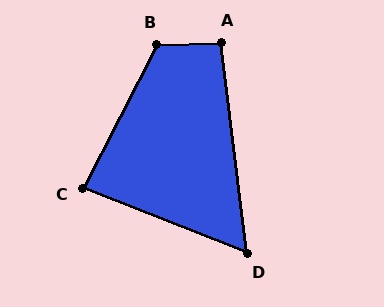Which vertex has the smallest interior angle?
D, at approximately 61 degrees.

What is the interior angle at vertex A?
Approximately 96 degrees (obtuse).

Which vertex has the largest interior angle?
B, at approximately 119 degrees.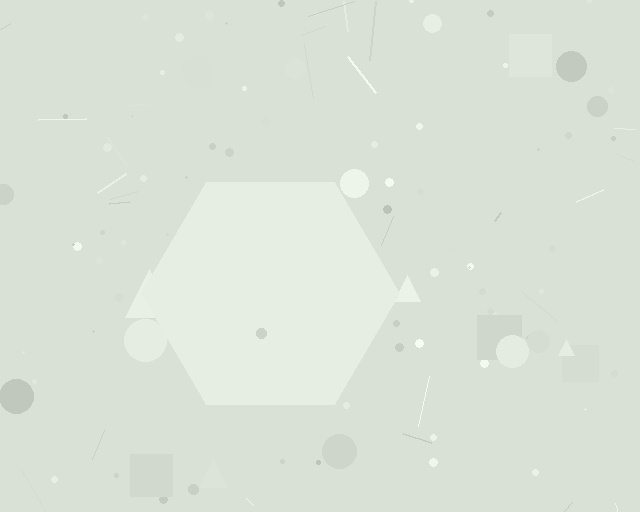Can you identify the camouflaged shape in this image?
The camouflaged shape is a hexagon.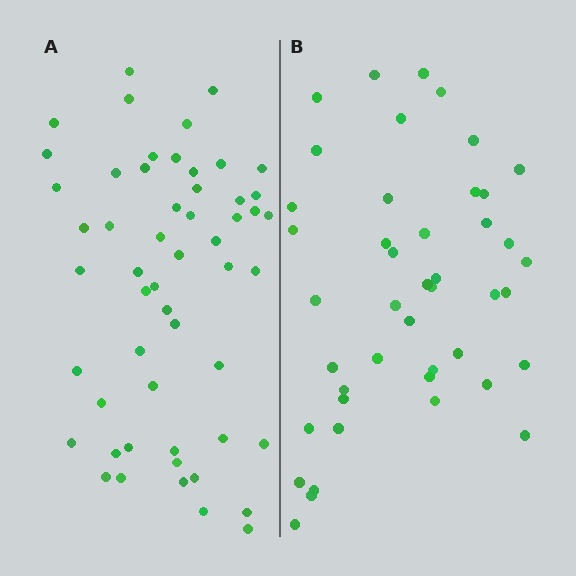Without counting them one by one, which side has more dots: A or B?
Region A (the left region) has more dots.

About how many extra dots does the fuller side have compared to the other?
Region A has roughly 10 or so more dots than region B.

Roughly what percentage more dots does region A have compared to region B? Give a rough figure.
About 25% more.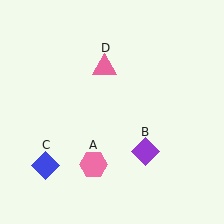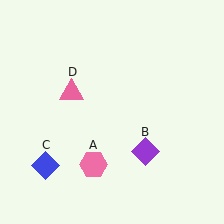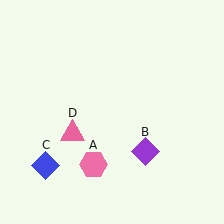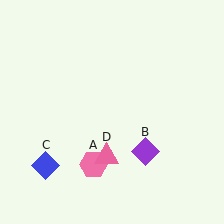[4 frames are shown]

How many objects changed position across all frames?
1 object changed position: pink triangle (object D).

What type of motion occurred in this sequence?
The pink triangle (object D) rotated counterclockwise around the center of the scene.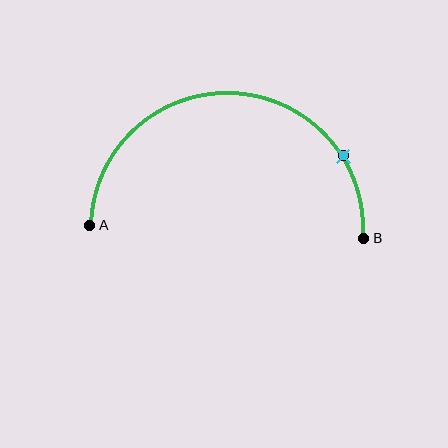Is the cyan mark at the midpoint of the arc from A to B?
No. The cyan mark lies on the arc but is closer to endpoint B. The arc midpoint would be at the point on the curve equidistant along the arc from both A and B.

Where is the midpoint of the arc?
The arc midpoint is the point on the curve farthest from the straight line joining A and B. It sits above that line.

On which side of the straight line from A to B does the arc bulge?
The arc bulges above the straight line connecting A and B.